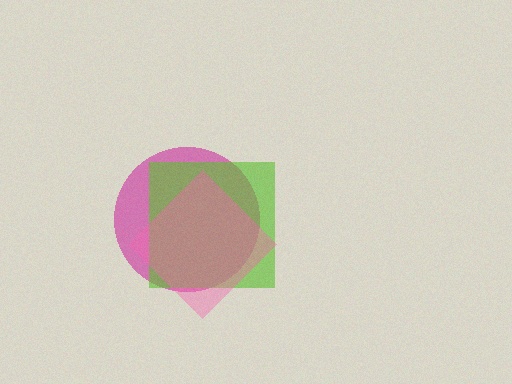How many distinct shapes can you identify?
There are 3 distinct shapes: a magenta circle, a lime square, a pink diamond.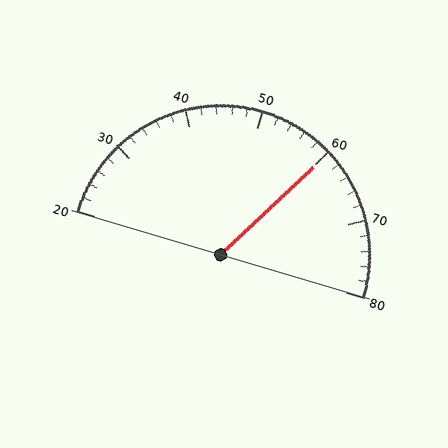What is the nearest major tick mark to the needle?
The nearest major tick mark is 60.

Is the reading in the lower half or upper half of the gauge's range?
The reading is in the upper half of the range (20 to 80).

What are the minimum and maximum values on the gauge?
The gauge ranges from 20 to 80.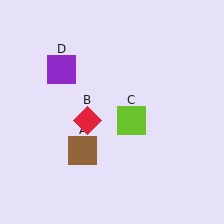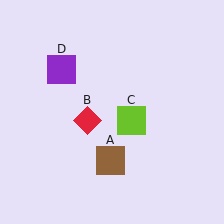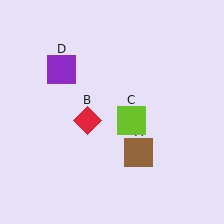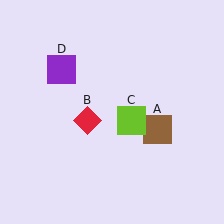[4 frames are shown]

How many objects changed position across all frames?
1 object changed position: brown square (object A).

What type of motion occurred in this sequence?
The brown square (object A) rotated counterclockwise around the center of the scene.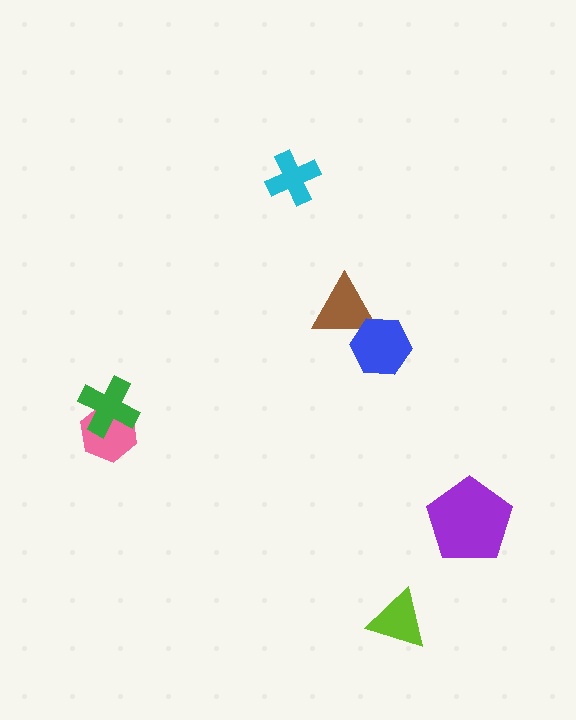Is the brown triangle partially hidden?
Yes, it is partially covered by another shape.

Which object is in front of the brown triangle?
The blue hexagon is in front of the brown triangle.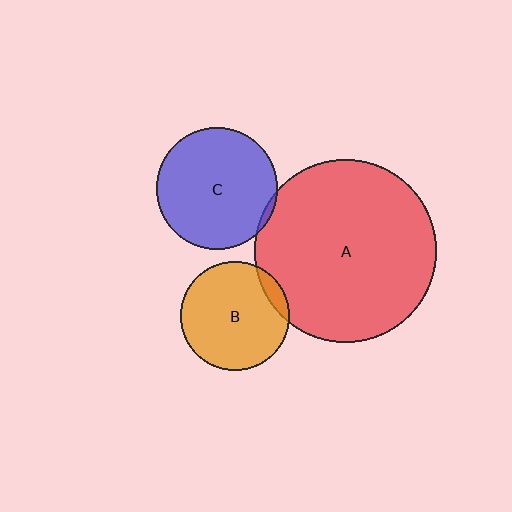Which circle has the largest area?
Circle A (red).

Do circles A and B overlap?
Yes.